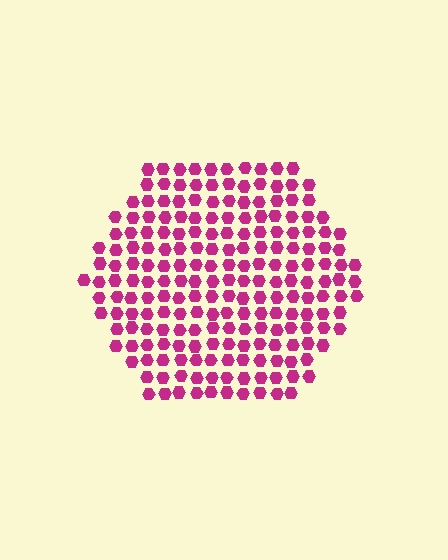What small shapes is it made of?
It is made of small hexagons.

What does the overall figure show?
The overall figure shows a hexagon.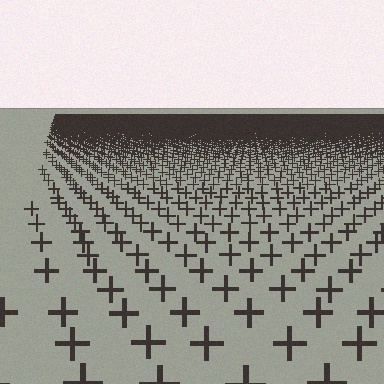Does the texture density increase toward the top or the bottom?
Density increases toward the top.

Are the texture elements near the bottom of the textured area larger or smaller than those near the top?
Larger. Near the bottom, elements are closer to the viewer and appear at a bigger on-screen size.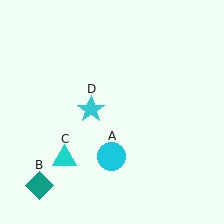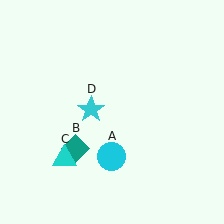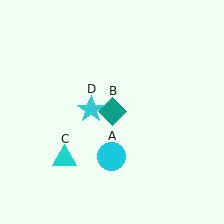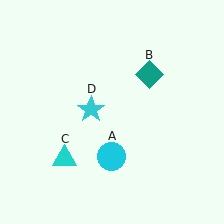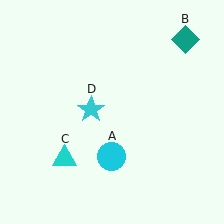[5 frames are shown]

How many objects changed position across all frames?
1 object changed position: teal diamond (object B).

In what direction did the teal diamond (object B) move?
The teal diamond (object B) moved up and to the right.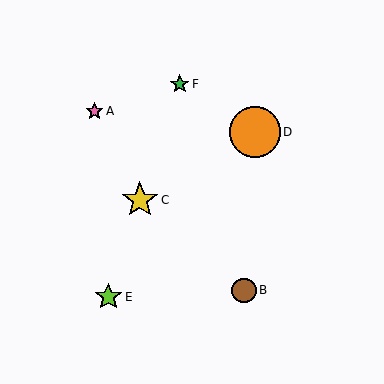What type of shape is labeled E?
Shape E is a lime star.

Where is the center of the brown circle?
The center of the brown circle is at (244, 290).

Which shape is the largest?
The orange circle (labeled D) is the largest.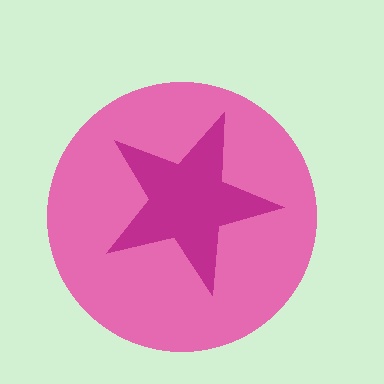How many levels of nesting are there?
2.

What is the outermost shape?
The pink circle.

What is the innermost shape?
The magenta star.